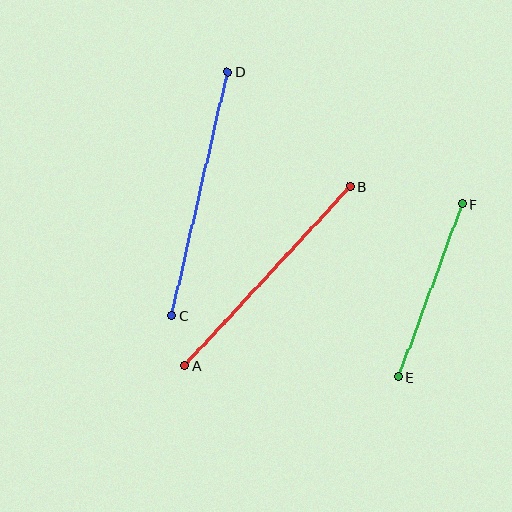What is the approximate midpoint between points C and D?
The midpoint is at approximately (200, 194) pixels.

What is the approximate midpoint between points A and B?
The midpoint is at approximately (268, 276) pixels.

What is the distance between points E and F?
The distance is approximately 184 pixels.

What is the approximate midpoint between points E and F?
The midpoint is at approximately (430, 291) pixels.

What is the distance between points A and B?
The distance is approximately 244 pixels.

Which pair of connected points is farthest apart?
Points C and D are farthest apart.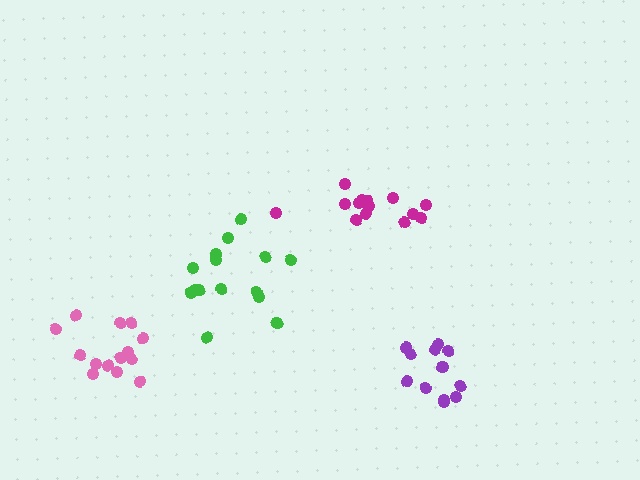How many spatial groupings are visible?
There are 4 spatial groupings.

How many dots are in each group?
Group 1: 15 dots, Group 2: 14 dots, Group 3: 12 dots, Group 4: 14 dots (55 total).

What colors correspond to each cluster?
The clusters are colored: green, magenta, purple, pink.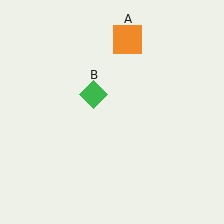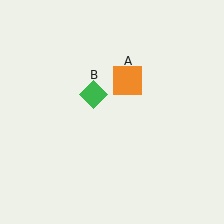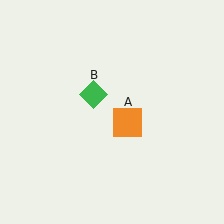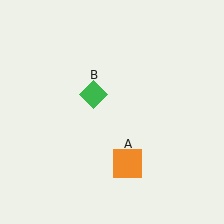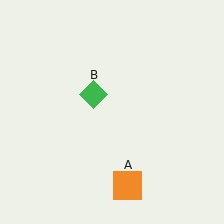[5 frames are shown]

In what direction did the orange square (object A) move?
The orange square (object A) moved down.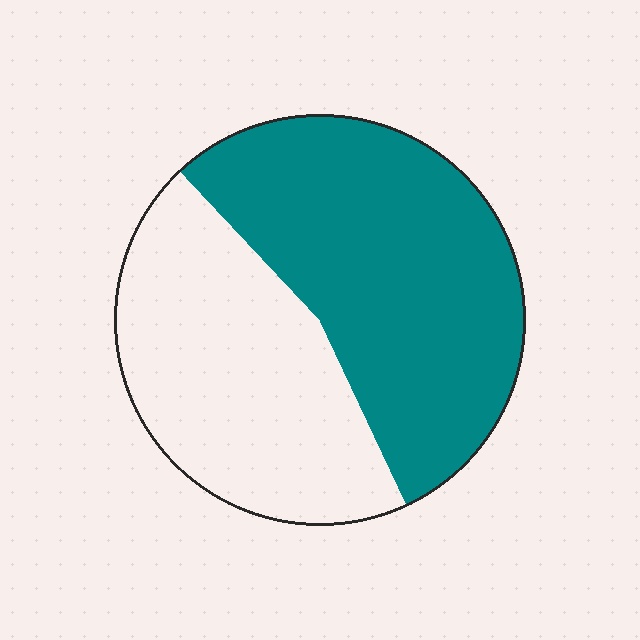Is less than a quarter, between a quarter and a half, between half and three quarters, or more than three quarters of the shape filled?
Between half and three quarters.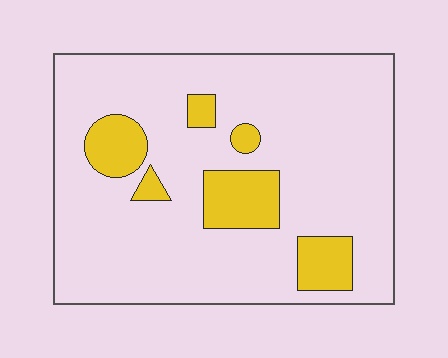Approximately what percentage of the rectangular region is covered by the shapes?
Approximately 15%.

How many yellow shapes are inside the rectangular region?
6.